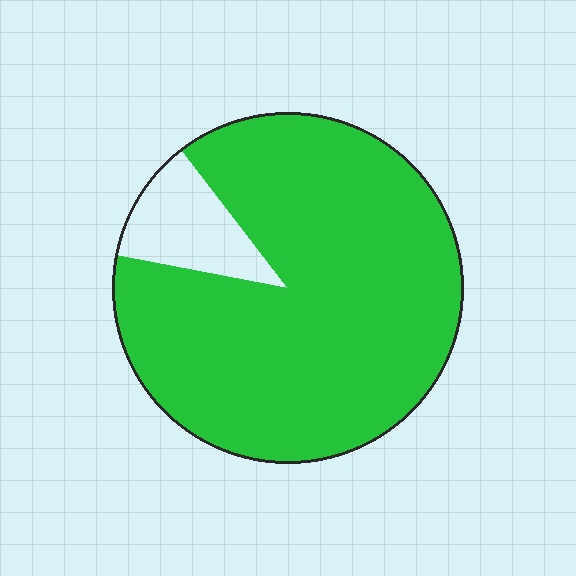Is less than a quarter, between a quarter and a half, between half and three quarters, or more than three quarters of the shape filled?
More than three quarters.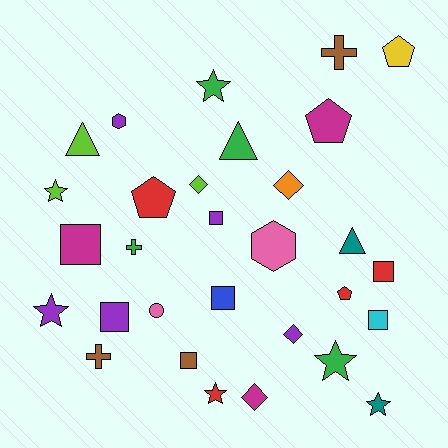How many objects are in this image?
There are 30 objects.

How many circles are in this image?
There is 1 circle.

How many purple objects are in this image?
There are 5 purple objects.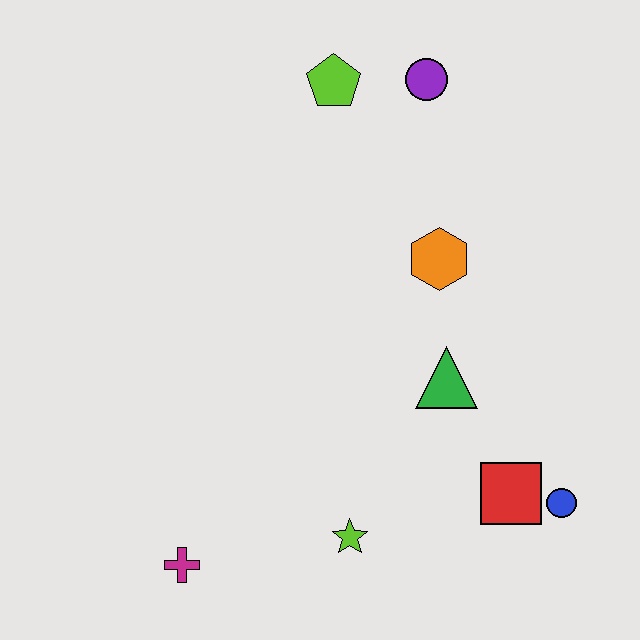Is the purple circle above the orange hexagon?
Yes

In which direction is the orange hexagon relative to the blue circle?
The orange hexagon is above the blue circle.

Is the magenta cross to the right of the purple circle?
No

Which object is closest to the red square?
The blue circle is closest to the red square.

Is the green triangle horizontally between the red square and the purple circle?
Yes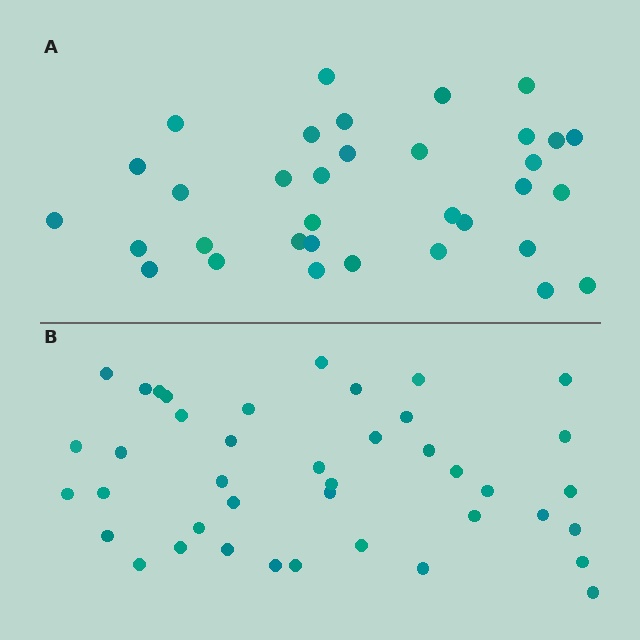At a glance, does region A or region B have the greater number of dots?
Region B (the bottom region) has more dots.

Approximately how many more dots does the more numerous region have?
Region B has roughly 8 or so more dots than region A.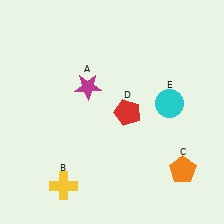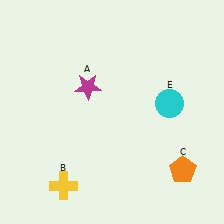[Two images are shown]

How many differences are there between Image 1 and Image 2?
There is 1 difference between the two images.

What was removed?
The red pentagon (D) was removed in Image 2.